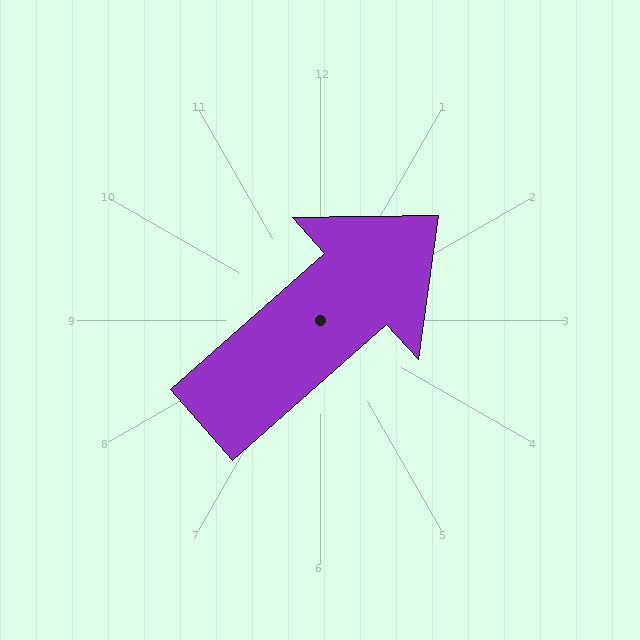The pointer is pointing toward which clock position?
Roughly 2 o'clock.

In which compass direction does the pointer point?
Northeast.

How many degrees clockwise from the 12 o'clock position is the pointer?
Approximately 49 degrees.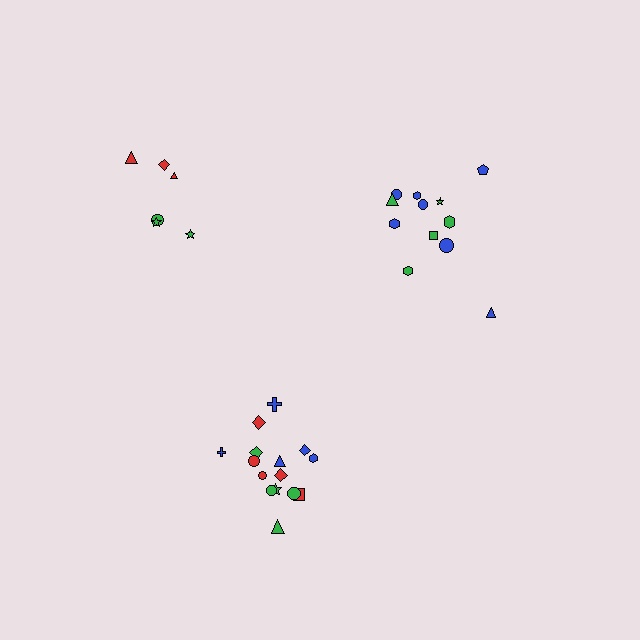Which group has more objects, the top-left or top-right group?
The top-right group.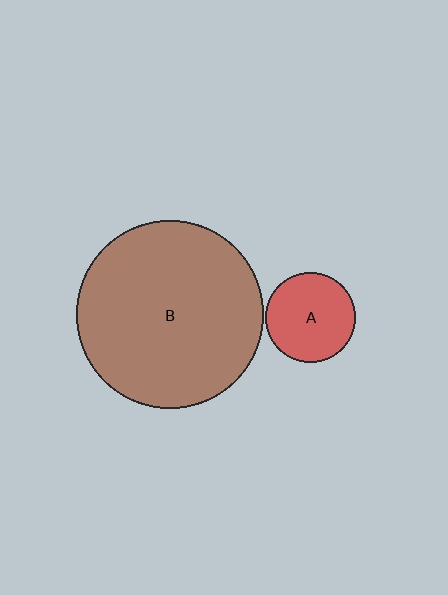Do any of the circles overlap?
No, none of the circles overlap.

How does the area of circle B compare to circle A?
Approximately 4.3 times.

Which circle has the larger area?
Circle B (brown).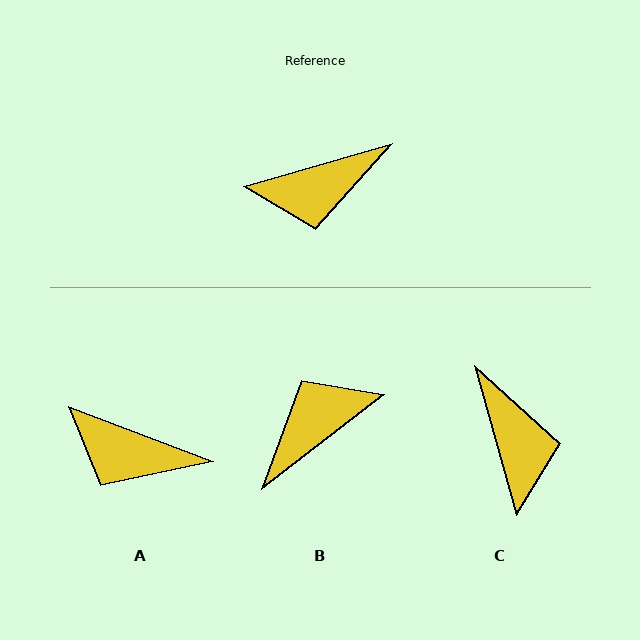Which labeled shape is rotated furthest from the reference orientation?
B, about 158 degrees away.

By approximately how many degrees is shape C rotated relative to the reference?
Approximately 90 degrees counter-clockwise.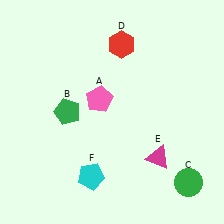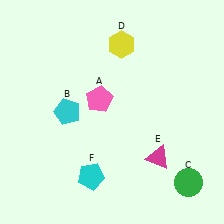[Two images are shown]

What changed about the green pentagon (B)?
In Image 1, B is green. In Image 2, it changed to cyan.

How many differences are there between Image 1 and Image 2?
There are 2 differences between the two images.